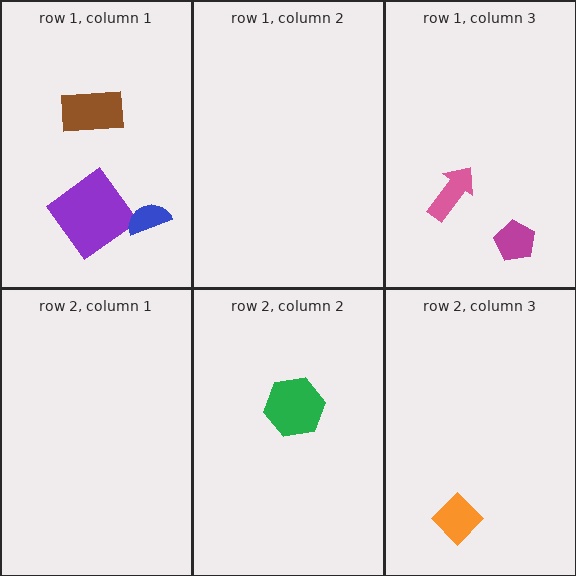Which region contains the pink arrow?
The row 1, column 3 region.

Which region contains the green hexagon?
The row 2, column 2 region.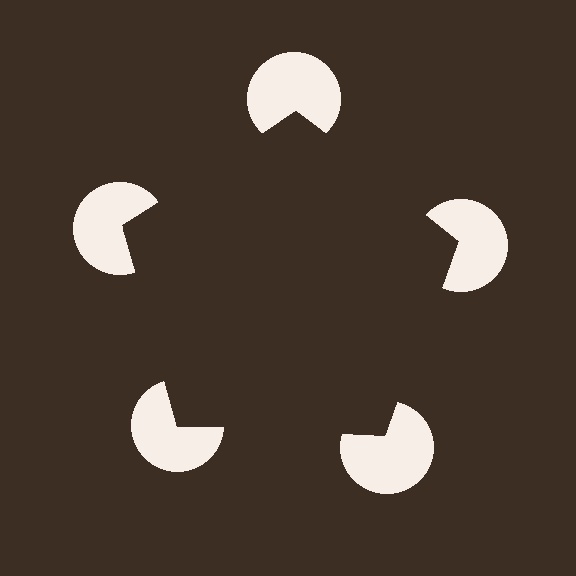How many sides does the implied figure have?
5 sides.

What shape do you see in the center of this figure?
An illusory pentagon — its edges are inferred from the aligned wedge cuts in the pac-man discs, not physically drawn.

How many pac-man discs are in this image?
There are 5 — one at each vertex of the illusory pentagon.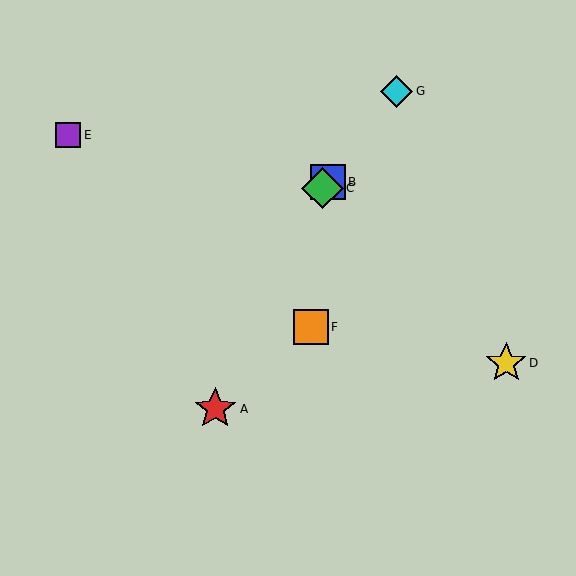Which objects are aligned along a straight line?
Objects B, C, G are aligned along a straight line.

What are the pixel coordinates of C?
Object C is at (323, 188).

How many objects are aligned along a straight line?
3 objects (B, C, G) are aligned along a straight line.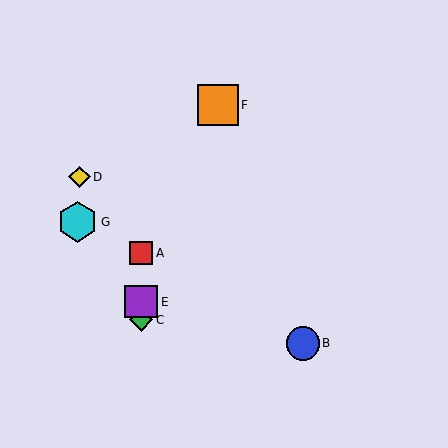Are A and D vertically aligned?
No, A is at x≈141 and D is at x≈80.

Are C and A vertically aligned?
Yes, both are at x≈141.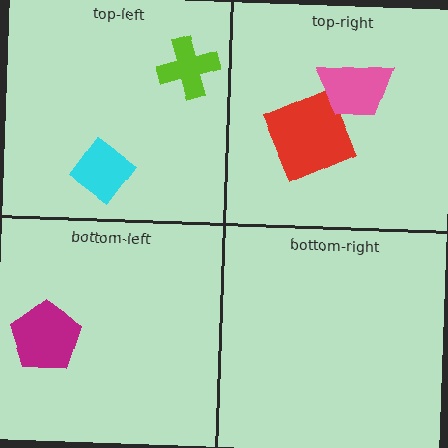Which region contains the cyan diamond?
The top-left region.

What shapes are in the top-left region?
The cyan diamond, the lime cross.